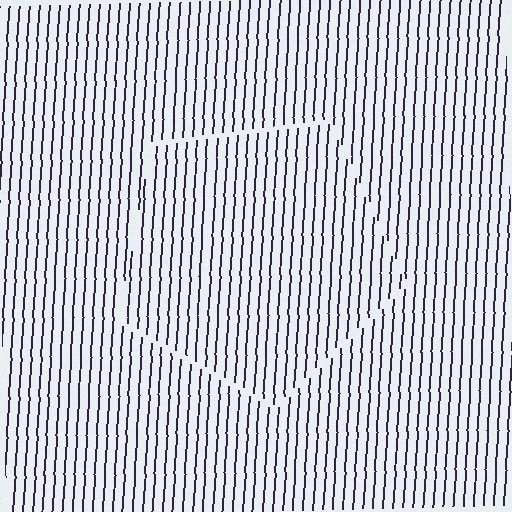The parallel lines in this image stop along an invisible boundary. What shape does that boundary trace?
An illusory pentagon. The interior of the shape contains the same grating, shifted by half a period — the contour is defined by the phase discontinuity where line-ends from the inner and outer gratings abut.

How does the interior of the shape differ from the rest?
The interior of the shape contains the same grating, shifted by half a period — the contour is defined by the phase discontinuity where line-ends from the inner and outer gratings abut.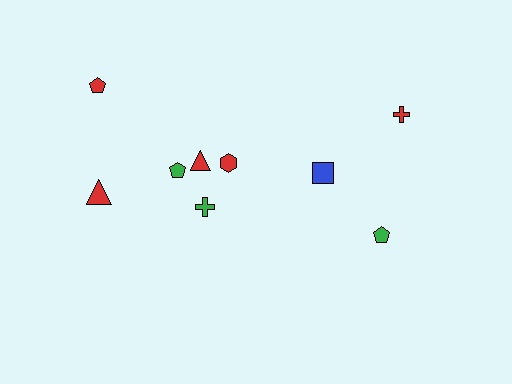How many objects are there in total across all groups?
There are 9 objects.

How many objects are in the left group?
There are 6 objects.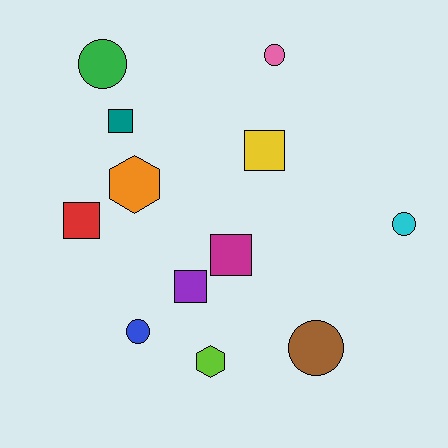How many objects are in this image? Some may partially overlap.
There are 12 objects.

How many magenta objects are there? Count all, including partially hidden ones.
There is 1 magenta object.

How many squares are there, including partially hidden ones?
There are 5 squares.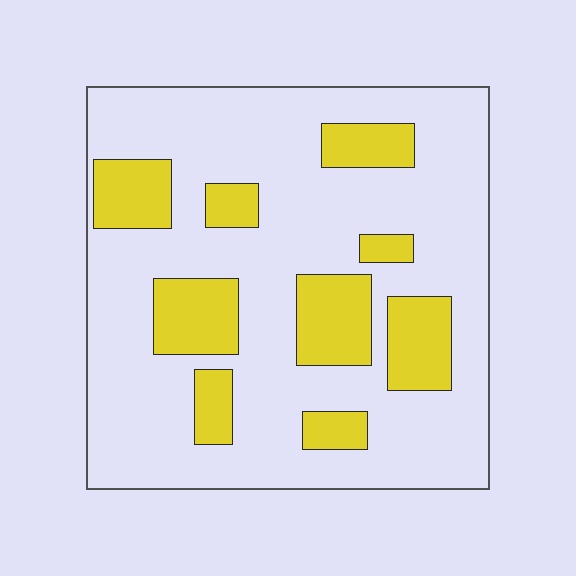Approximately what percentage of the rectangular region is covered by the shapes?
Approximately 25%.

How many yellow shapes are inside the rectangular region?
9.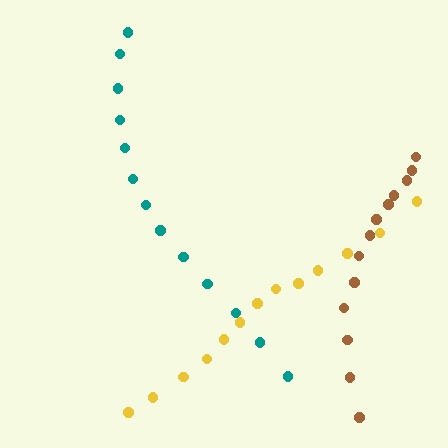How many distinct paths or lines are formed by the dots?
There are 3 distinct paths.